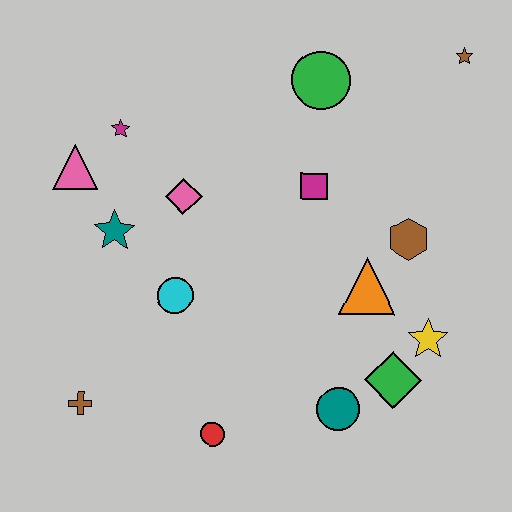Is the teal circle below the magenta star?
Yes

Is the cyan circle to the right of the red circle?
No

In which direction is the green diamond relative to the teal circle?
The green diamond is to the right of the teal circle.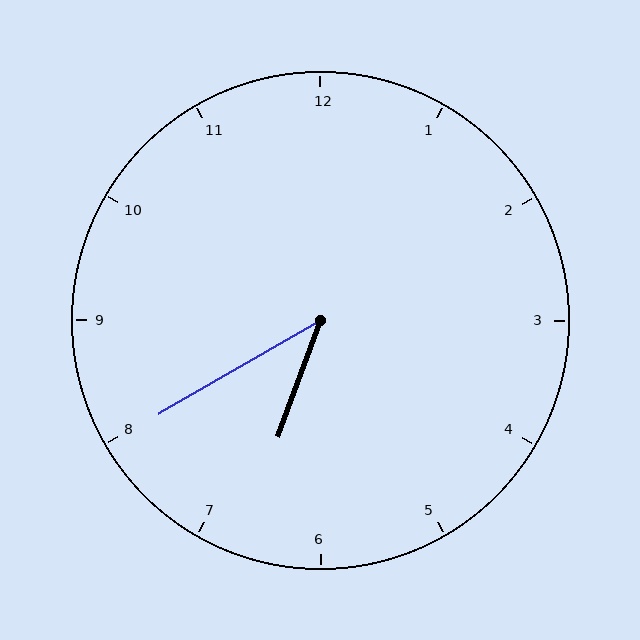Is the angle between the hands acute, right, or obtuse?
It is acute.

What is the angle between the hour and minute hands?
Approximately 40 degrees.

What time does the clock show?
6:40.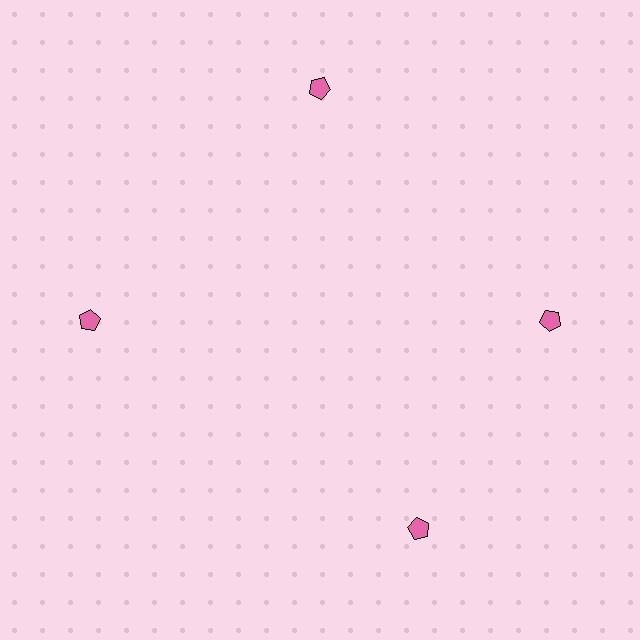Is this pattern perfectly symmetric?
No. The 4 pink pentagons are arranged in a ring, but one element near the 6 o'clock position is rotated out of alignment along the ring, breaking the 4-fold rotational symmetry.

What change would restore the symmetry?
The symmetry would be restored by rotating it back into even spacing with its neighbors so that all 4 pentagons sit at equal angles and equal distance from the center.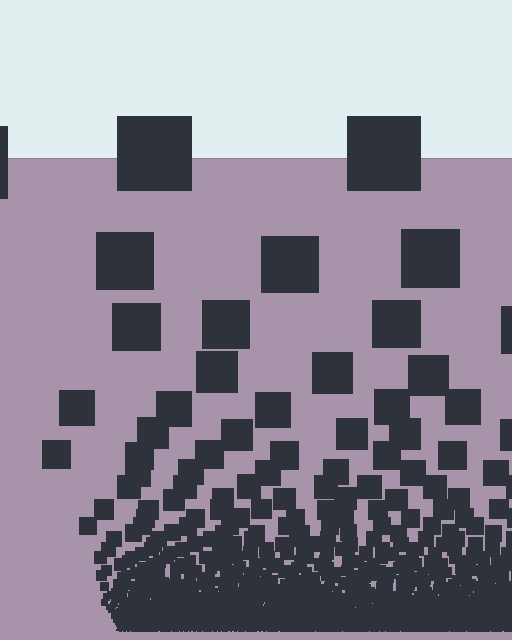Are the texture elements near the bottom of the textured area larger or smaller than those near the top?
Smaller. The gradient is inverted — elements near the bottom are smaller and denser.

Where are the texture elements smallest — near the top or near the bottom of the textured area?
Near the bottom.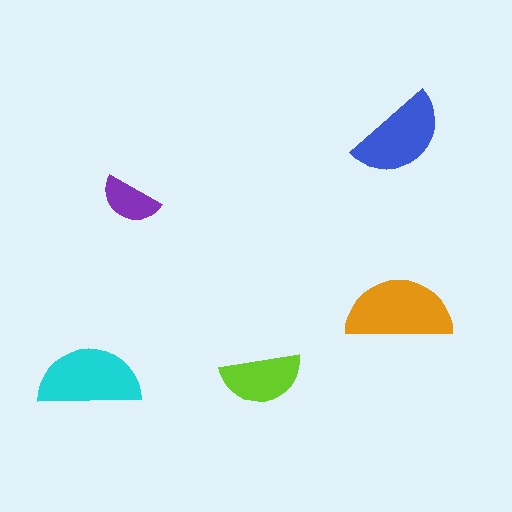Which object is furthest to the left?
The cyan semicircle is leftmost.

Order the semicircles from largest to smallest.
the orange one, the cyan one, the blue one, the lime one, the purple one.